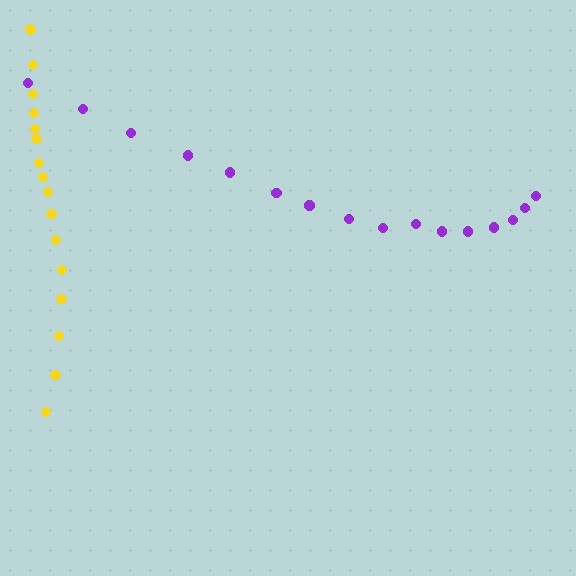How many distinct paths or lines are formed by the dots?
There are 2 distinct paths.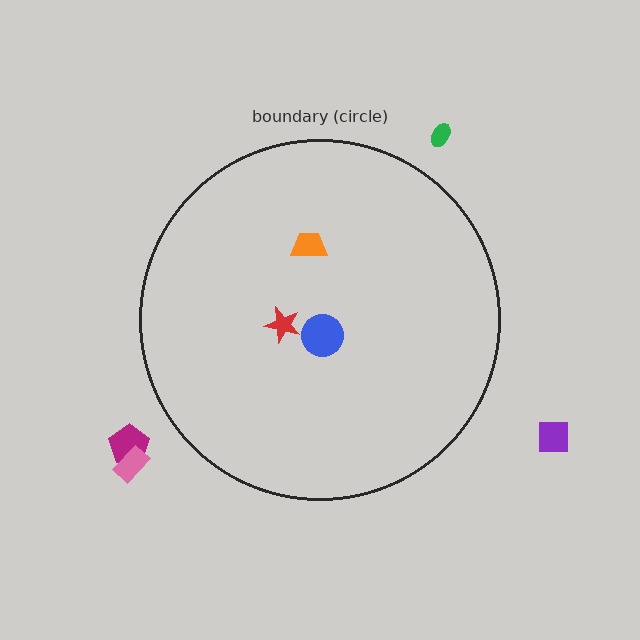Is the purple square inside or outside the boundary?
Outside.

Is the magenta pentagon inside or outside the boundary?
Outside.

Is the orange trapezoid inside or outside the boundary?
Inside.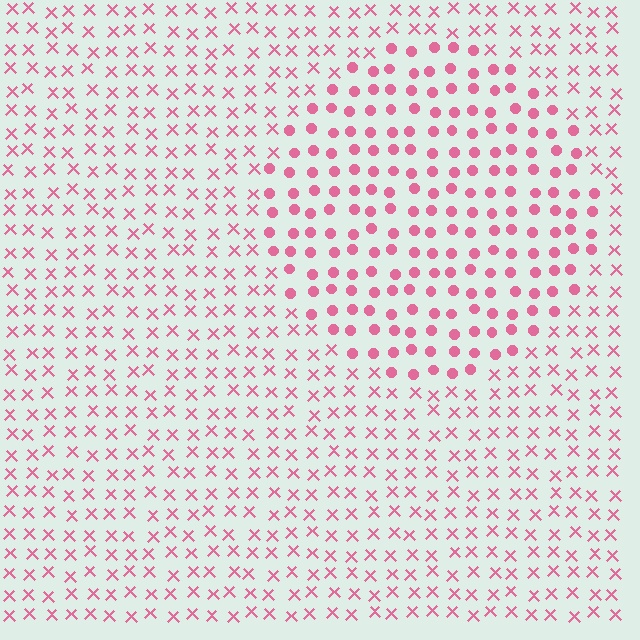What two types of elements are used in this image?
The image uses circles inside the circle region and X marks outside it.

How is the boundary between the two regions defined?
The boundary is defined by a change in element shape: circles inside vs. X marks outside. All elements share the same color and spacing.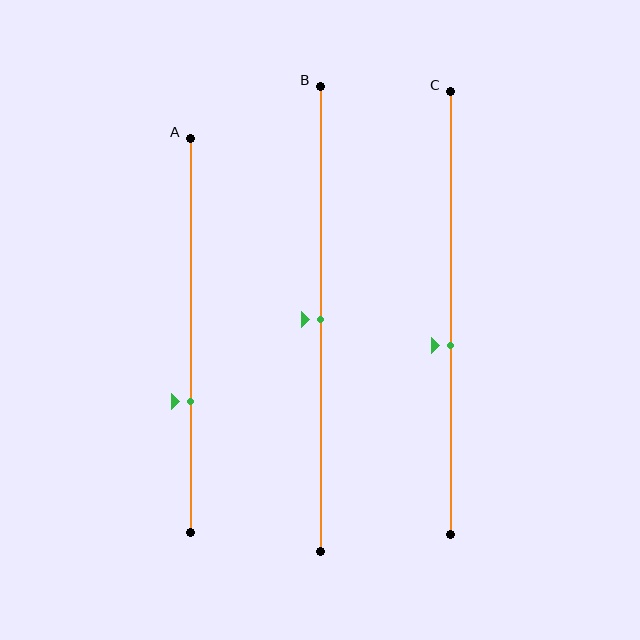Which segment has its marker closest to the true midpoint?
Segment B has its marker closest to the true midpoint.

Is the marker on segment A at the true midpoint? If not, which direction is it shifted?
No, the marker on segment A is shifted downward by about 17% of the segment length.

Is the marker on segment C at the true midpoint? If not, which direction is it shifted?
No, the marker on segment C is shifted downward by about 7% of the segment length.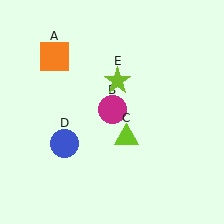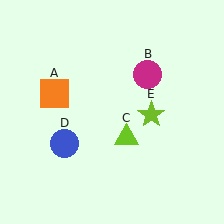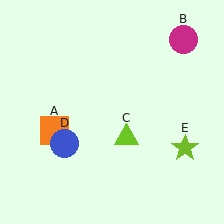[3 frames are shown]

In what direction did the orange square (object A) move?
The orange square (object A) moved down.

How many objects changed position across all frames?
3 objects changed position: orange square (object A), magenta circle (object B), lime star (object E).